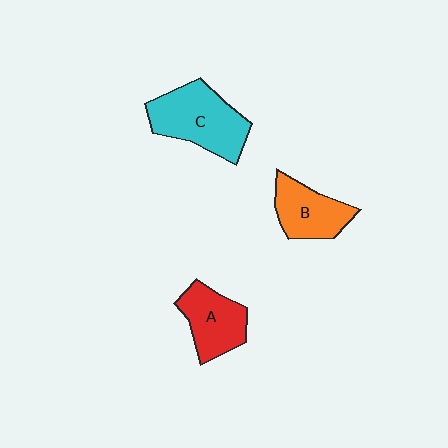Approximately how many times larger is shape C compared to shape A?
Approximately 1.4 times.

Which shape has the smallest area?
Shape B (orange).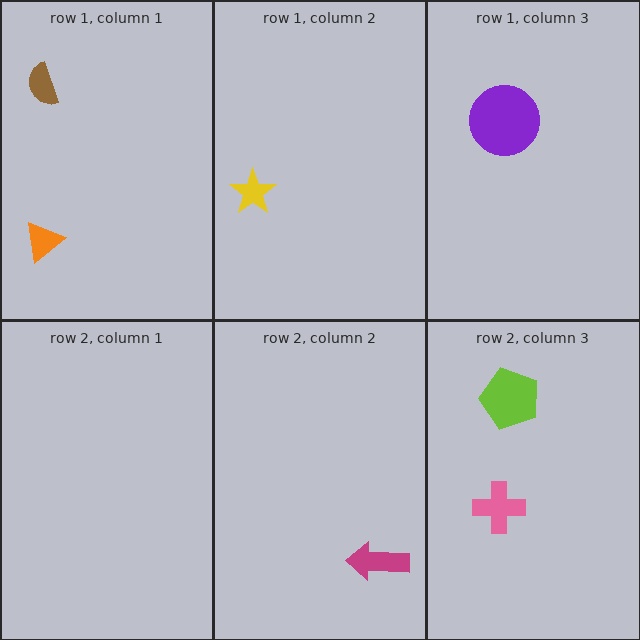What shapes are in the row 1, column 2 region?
The yellow star.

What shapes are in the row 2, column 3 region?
The pink cross, the lime pentagon.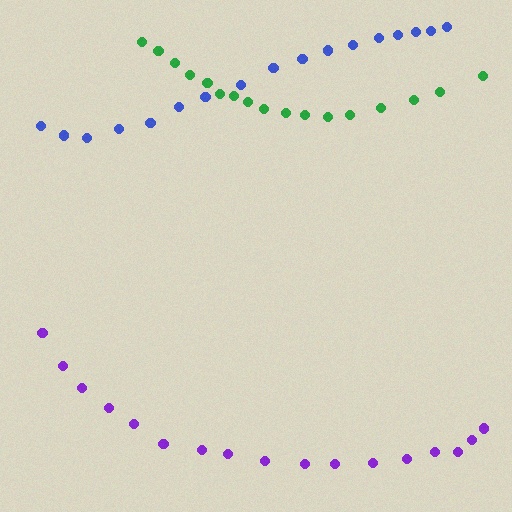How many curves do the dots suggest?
There are 3 distinct paths.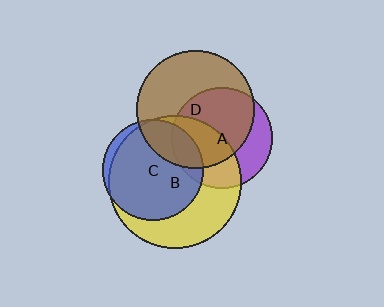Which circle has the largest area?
Circle B (yellow).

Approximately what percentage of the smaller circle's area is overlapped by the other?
Approximately 45%.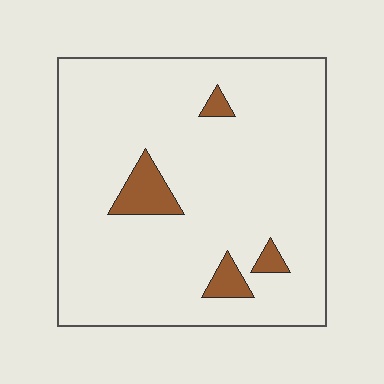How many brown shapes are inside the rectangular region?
4.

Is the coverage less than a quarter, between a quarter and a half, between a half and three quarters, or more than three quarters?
Less than a quarter.